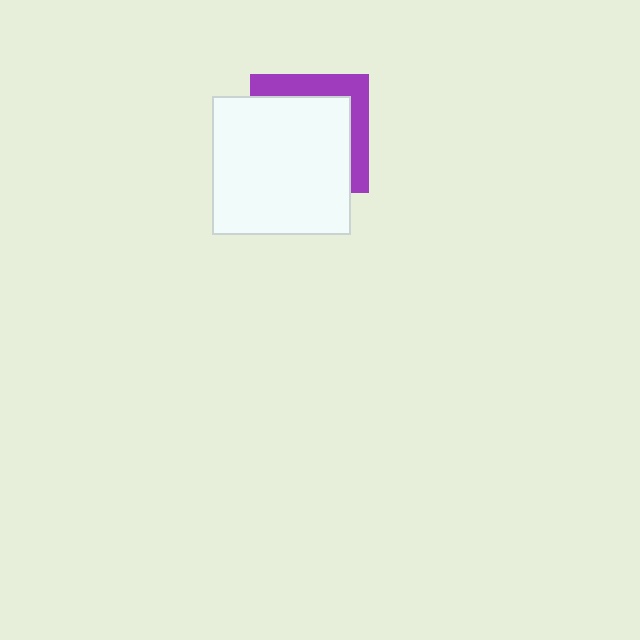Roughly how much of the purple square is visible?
A small part of it is visible (roughly 31%).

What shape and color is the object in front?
The object in front is a white square.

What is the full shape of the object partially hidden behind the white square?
The partially hidden object is a purple square.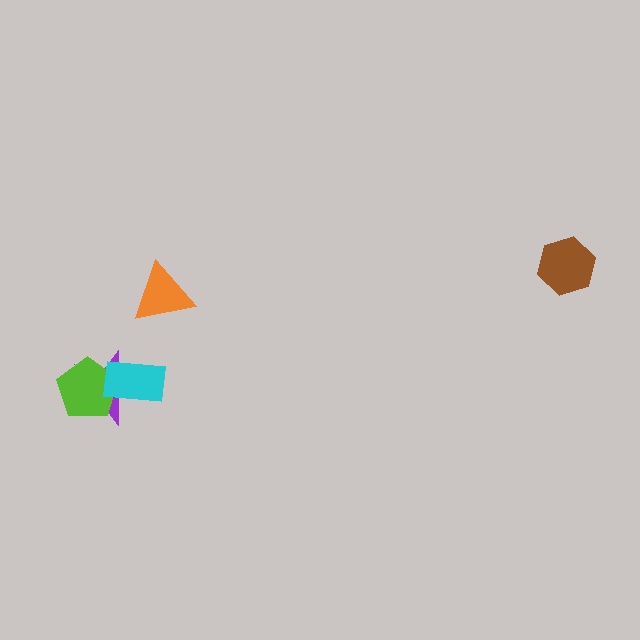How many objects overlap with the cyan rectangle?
2 objects overlap with the cyan rectangle.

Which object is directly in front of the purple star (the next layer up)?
The lime pentagon is directly in front of the purple star.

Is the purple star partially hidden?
Yes, it is partially covered by another shape.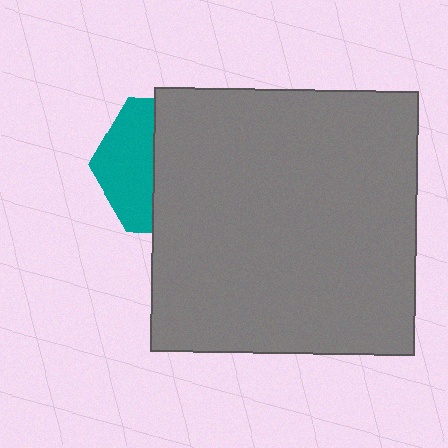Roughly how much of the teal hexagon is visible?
A small part of it is visible (roughly 38%).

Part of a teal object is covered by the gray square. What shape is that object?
It is a hexagon.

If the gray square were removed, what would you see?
You would see the complete teal hexagon.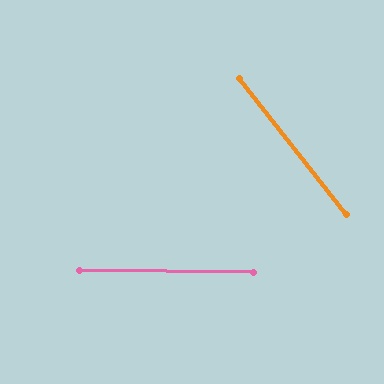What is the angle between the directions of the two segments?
Approximately 51 degrees.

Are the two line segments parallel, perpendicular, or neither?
Neither parallel nor perpendicular — they differ by about 51°.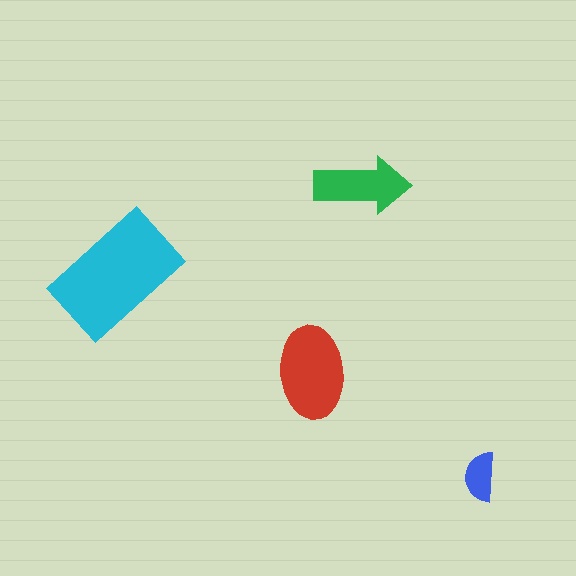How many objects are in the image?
There are 4 objects in the image.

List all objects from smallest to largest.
The blue semicircle, the green arrow, the red ellipse, the cyan rectangle.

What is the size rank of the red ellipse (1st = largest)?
2nd.